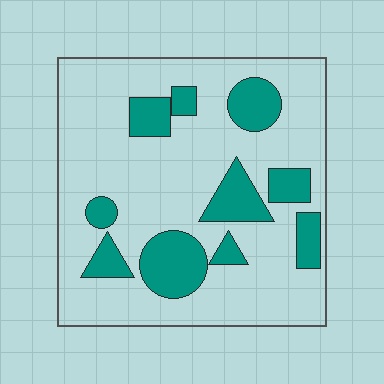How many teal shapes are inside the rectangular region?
10.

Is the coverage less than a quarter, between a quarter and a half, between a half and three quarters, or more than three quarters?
Less than a quarter.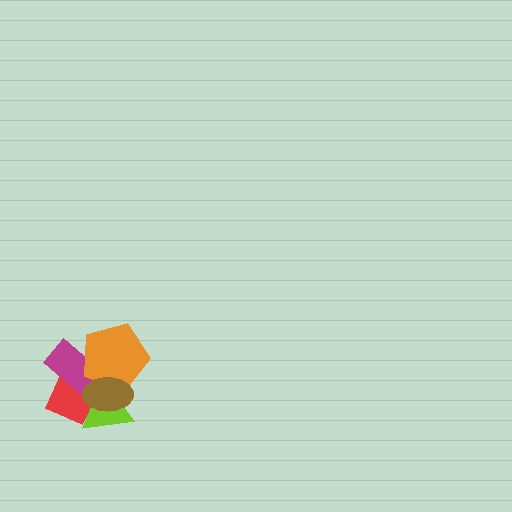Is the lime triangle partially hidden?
Yes, it is partially covered by another shape.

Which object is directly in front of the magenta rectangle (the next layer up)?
The orange pentagon is directly in front of the magenta rectangle.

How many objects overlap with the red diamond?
3 objects overlap with the red diamond.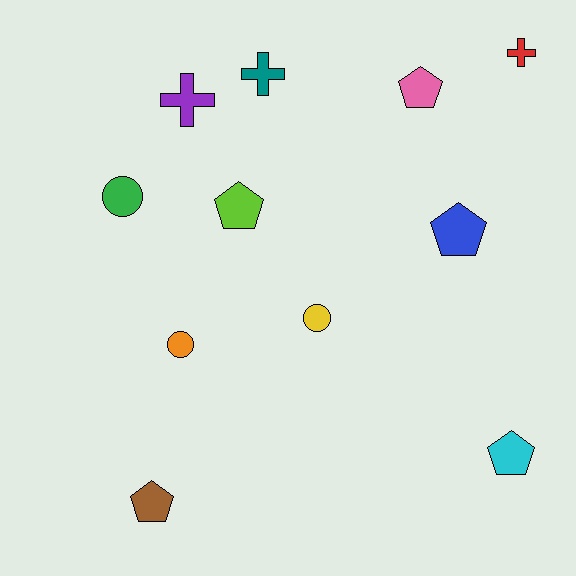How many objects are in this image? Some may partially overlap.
There are 11 objects.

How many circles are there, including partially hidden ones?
There are 3 circles.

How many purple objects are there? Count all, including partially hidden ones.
There is 1 purple object.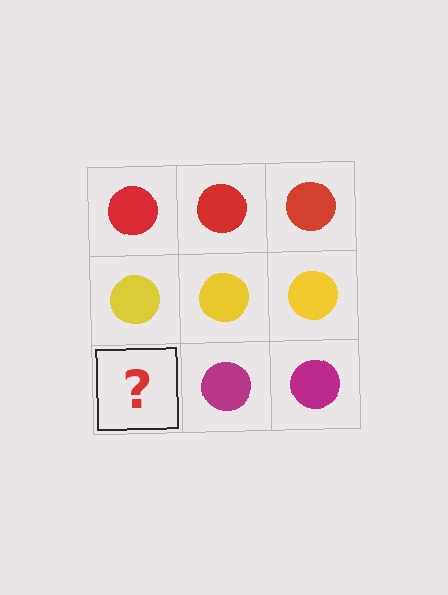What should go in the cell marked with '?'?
The missing cell should contain a magenta circle.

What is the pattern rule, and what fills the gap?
The rule is that each row has a consistent color. The gap should be filled with a magenta circle.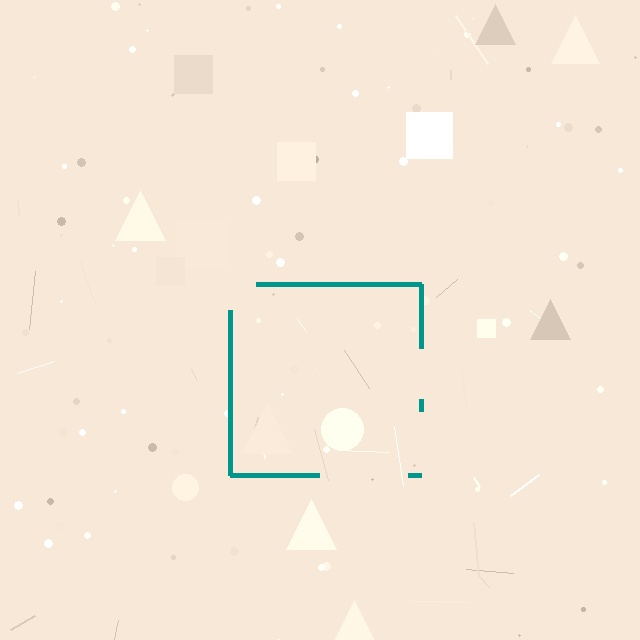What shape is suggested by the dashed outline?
The dashed outline suggests a square.